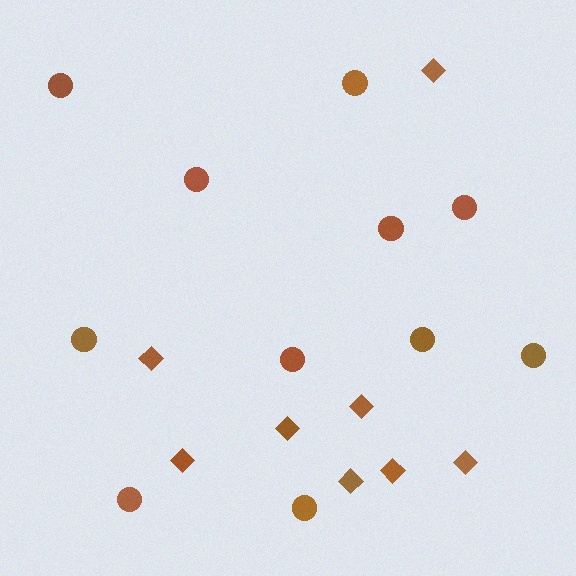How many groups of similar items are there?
There are 2 groups: one group of diamonds (8) and one group of circles (11).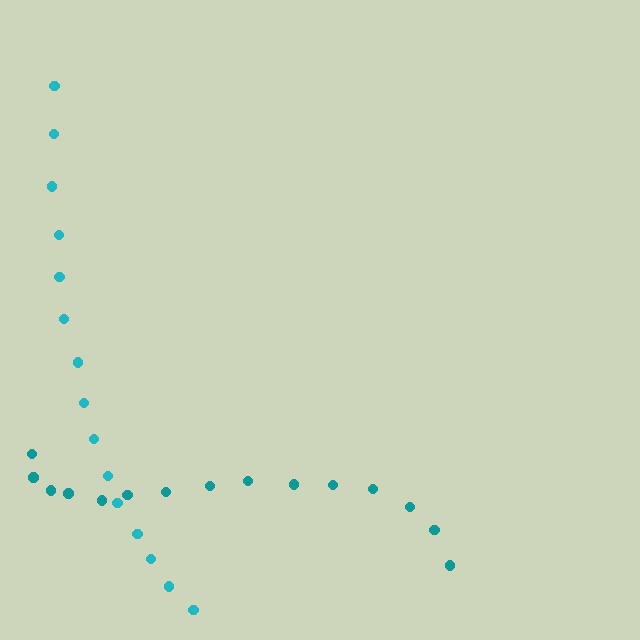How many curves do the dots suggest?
There are 2 distinct paths.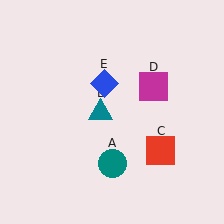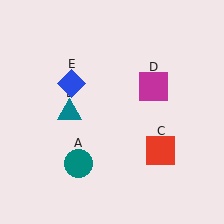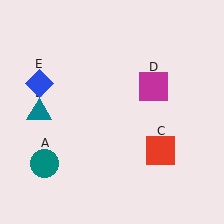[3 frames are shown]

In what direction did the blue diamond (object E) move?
The blue diamond (object E) moved left.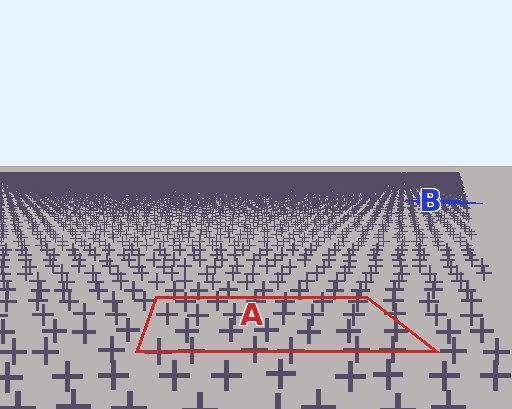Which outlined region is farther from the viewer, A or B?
Region B is farther from the viewer — the texture elements inside it appear smaller and more densely packed.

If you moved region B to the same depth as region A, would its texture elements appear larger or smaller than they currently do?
They would appear larger. At a closer depth, the same texture elements are projected at a bigger on-screen size.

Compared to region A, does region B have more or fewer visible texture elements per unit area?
Region B has more texture elements per unit area — they are packed more densely because it is farther away.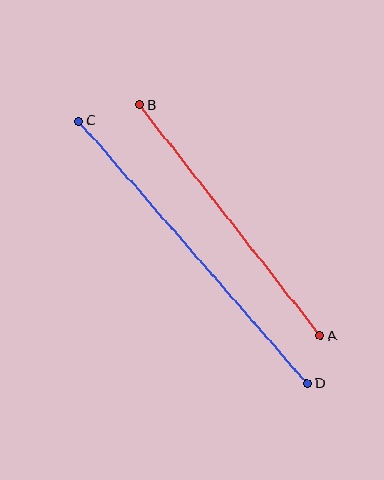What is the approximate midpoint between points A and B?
The midpoint is at approximately (230, 220) pixels.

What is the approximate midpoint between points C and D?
The midpoint is at approximately (193, 252) pixels.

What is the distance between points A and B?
The distance is approximately 293 pixels.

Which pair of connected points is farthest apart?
Points C and D are farthest apart.